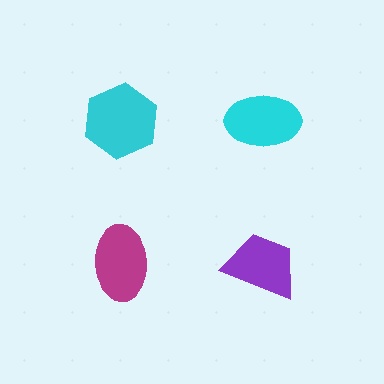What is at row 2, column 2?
A purple trapezoid.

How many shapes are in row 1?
2 shapes.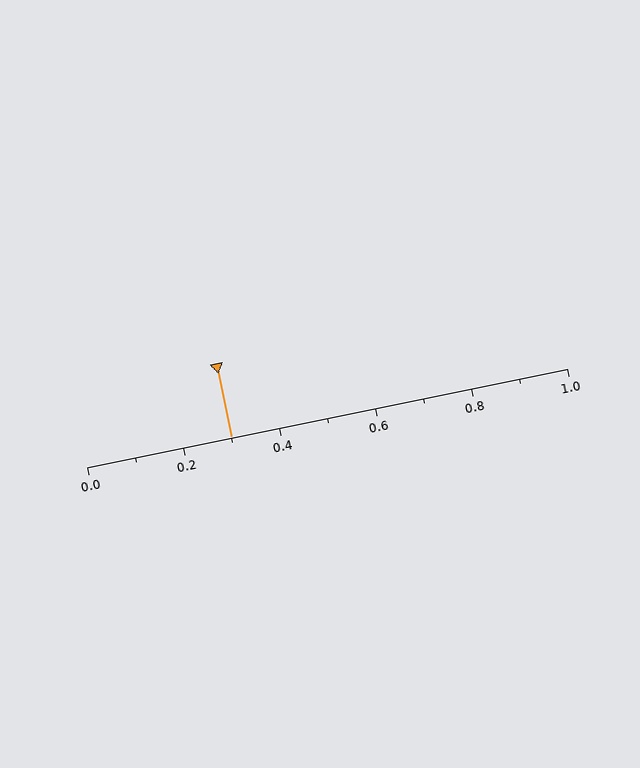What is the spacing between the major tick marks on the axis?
The major ticks are spaced 0.2 apart.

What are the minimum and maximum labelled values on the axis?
The axis runs from 0.0 to 1.0.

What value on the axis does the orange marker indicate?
The marker indicates approximately 0.3.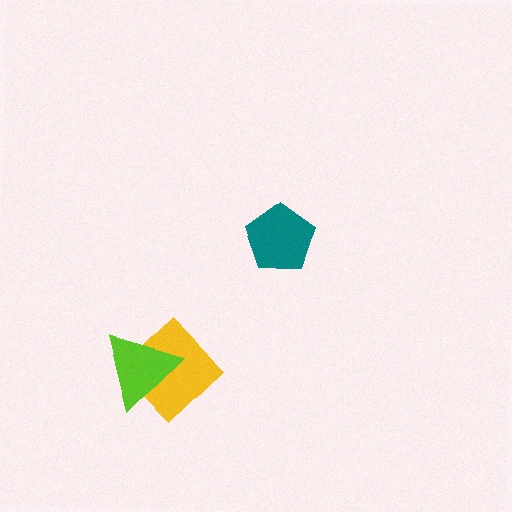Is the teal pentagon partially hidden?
No, no other shape covers it.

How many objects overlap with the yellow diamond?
1 object overlaps with the yellow diamond.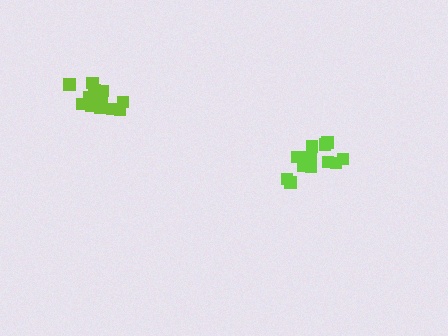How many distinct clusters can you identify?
There are 2 distinct clusters.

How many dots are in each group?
Group 1: 16 dots, Group 2: 15 dots (31 total).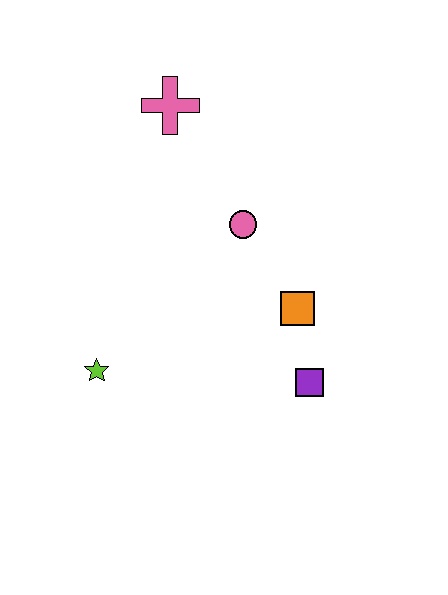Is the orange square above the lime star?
Yes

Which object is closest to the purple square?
The orange square is closest to the purple square.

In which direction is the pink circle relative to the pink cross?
The pink circle is below the pink cross.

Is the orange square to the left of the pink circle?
No